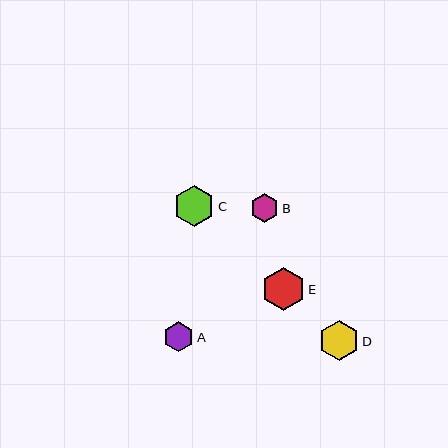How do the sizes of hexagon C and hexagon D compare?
Hexagon C and hexagon D are approximately the same size.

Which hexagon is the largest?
Hexagon E is the largest with a size of approximately 43 pixels.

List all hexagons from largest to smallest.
From largest to smallest: E, C, D, A, B.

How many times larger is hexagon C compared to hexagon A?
Hexagon C is approximately 1.4 times the size of hexagon A.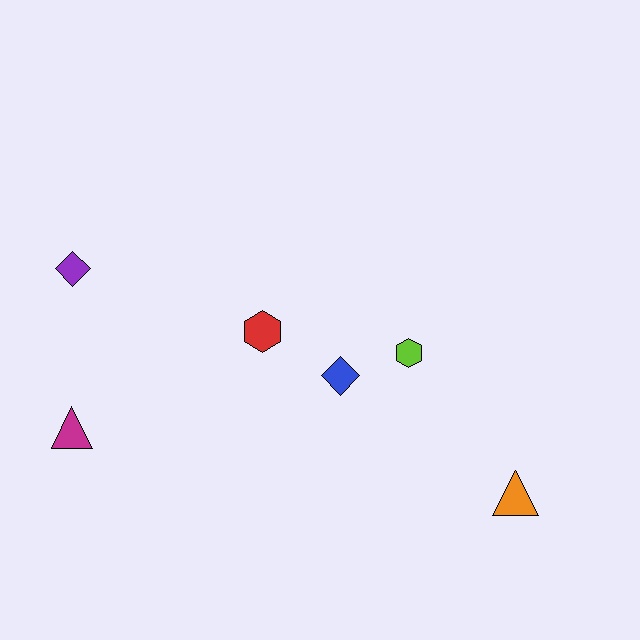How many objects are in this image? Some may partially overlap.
There are 6 objects.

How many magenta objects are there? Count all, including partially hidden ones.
There is 1 magenta object.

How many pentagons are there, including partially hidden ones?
There are no pentagons.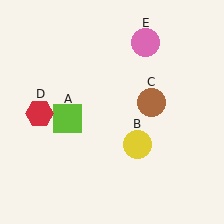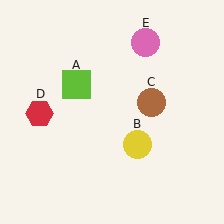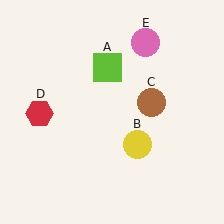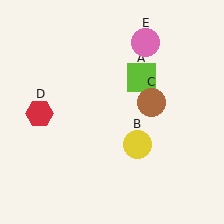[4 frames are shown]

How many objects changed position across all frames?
1 object changed position: lime square (object A).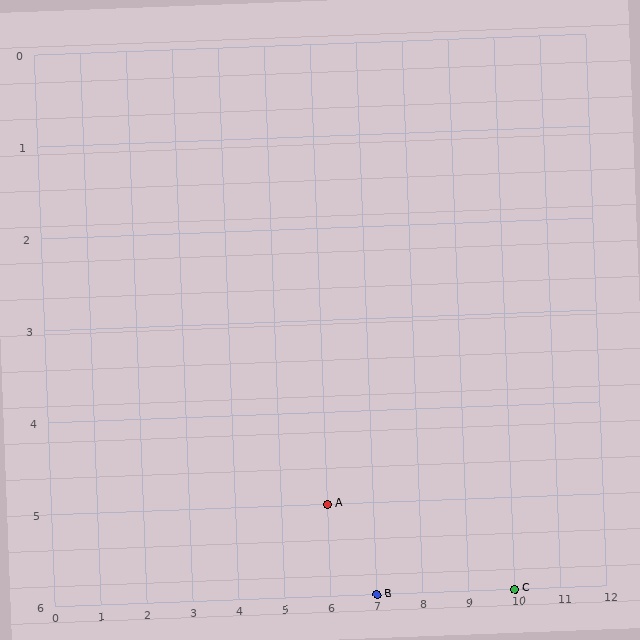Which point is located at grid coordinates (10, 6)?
Point C is at (10, 6).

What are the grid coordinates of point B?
Point B is at grid coordinates (7, 6).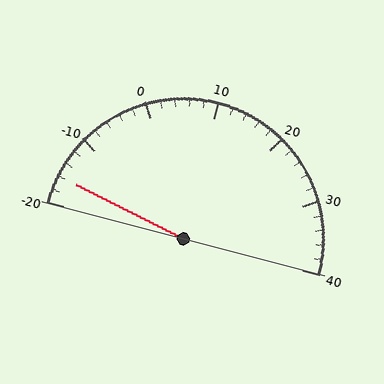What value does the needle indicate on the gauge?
The needle indicates approximately -16.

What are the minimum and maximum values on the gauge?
The gauge ranges from -20 to 40.